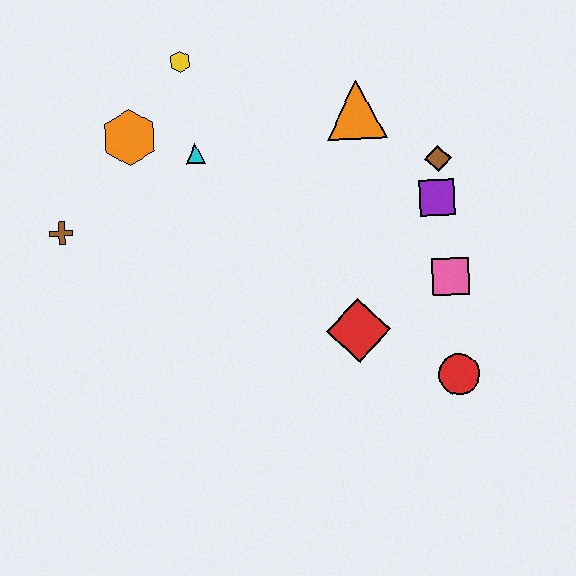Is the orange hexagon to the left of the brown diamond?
Yes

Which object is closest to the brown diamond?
The purple square is closest to the brown diamond.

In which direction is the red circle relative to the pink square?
The red circle is below the pink square.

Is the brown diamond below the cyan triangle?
Yes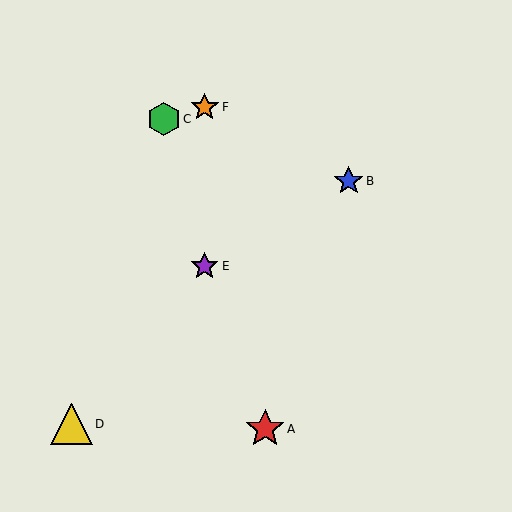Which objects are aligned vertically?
Objects E, F are aligned vertically.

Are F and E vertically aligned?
Yes, both are at x≈205.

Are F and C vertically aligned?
No, F is at x≈205 and C is at x≈164.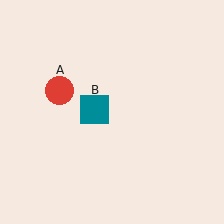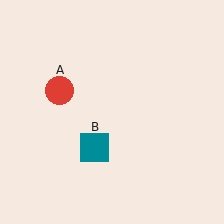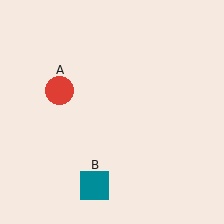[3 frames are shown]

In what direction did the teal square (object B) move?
The teal square (object B) moved down.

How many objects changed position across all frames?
1 object changed position: teal square (object B).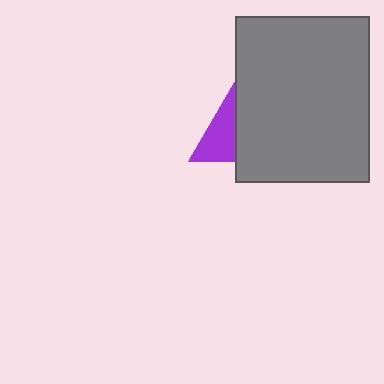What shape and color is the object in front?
The object in front is a gray rectangle.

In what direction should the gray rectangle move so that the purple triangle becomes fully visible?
The gray rectangle should move right. That is the shortest direction to clear the overlap and leave the purple triangle fully visible.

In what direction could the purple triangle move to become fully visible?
The purple triangle could move left. That would shift it out from behind the gray rectangle entirely.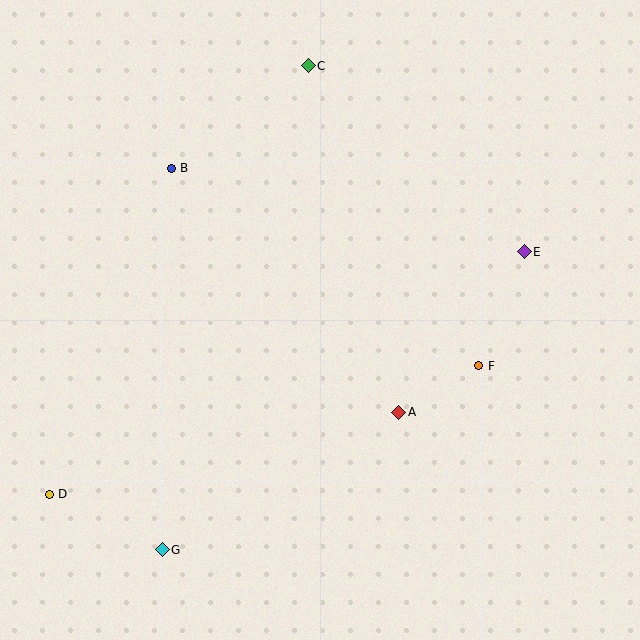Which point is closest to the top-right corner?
Point E is closest to the top-right corner.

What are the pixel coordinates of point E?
Point E is at (524, 252).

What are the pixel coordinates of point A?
Point A is at (399, 412).